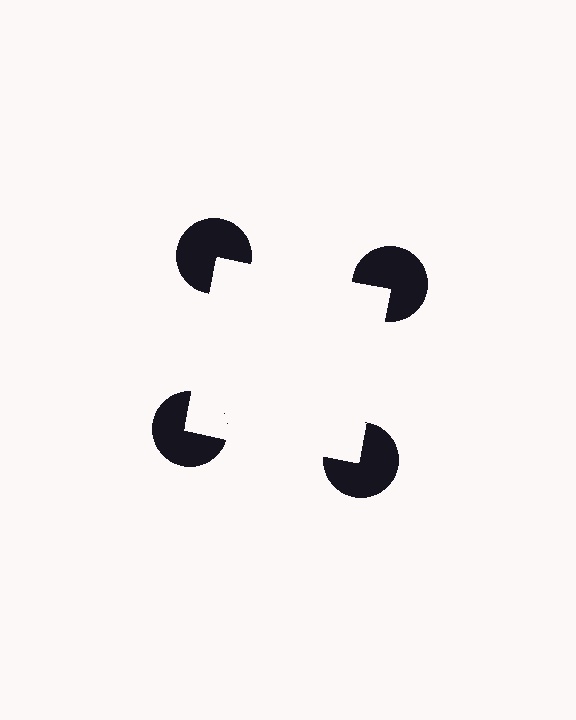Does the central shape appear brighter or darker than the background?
It typically appears slightly brighter than the background, even though no actual brightness change is drawn.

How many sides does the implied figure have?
4 sides.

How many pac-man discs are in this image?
There are 4 — one at each vertex of the illusory square.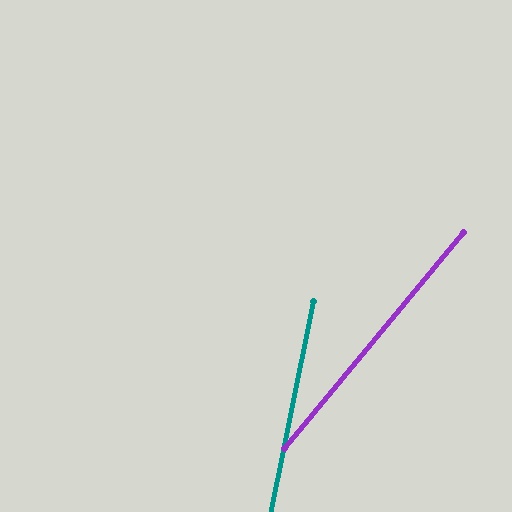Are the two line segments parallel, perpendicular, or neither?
Neither parallel nor perpendicular — they differ by about 28°.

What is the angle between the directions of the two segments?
Approximately 28 degrees.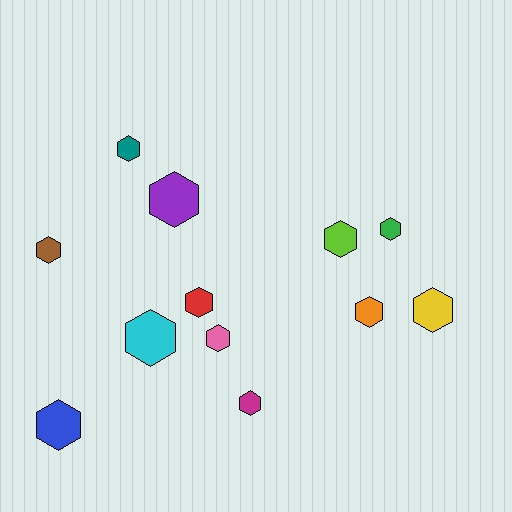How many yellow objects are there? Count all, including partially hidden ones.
There is 1 yellow object.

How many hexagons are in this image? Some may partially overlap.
There are 12 hexagons.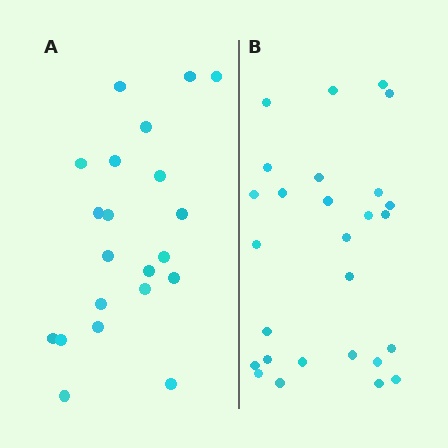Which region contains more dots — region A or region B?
Region B (the right region) has more dots.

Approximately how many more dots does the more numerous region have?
Region B has about 6 more dots than region A.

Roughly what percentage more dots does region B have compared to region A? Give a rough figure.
About 30% more.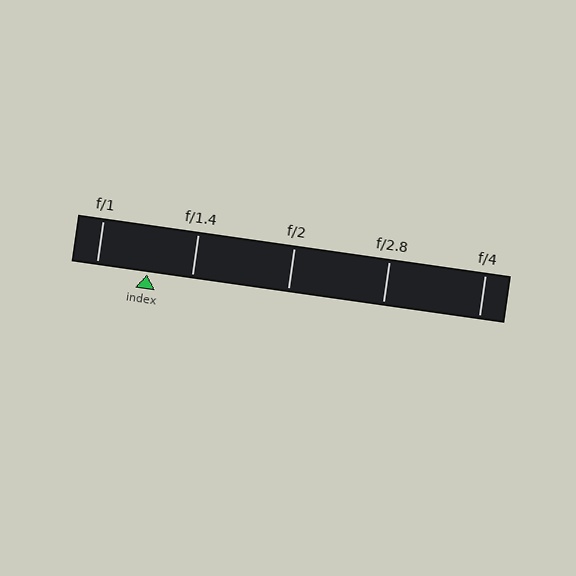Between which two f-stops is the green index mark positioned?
The index mark is between f/1 and f/1.4.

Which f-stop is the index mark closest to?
The index mark is closest to f/1.4.